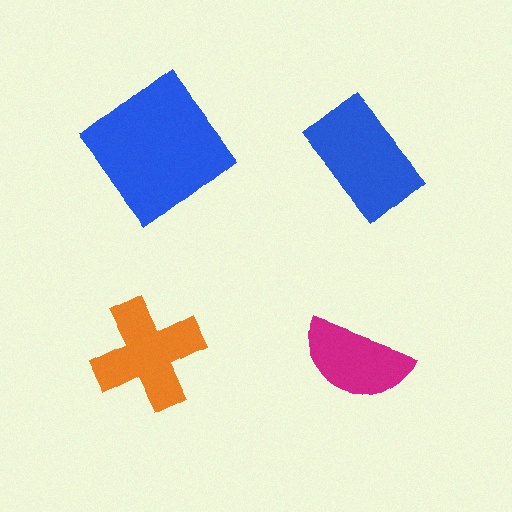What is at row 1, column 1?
A blue diamond.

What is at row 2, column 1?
An orange cross.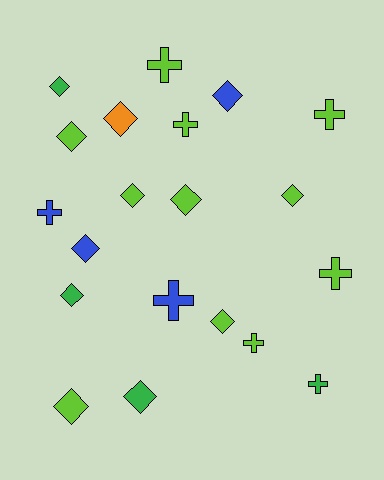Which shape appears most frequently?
Diamond, with 12 objects.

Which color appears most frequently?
Lime, with 11 objects.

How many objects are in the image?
There are 20 objects.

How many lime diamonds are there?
There are 6 lime diamonds.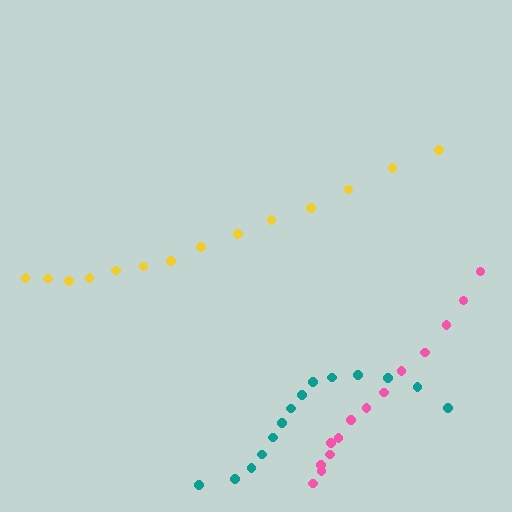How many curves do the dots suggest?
There are 3 distinct paths.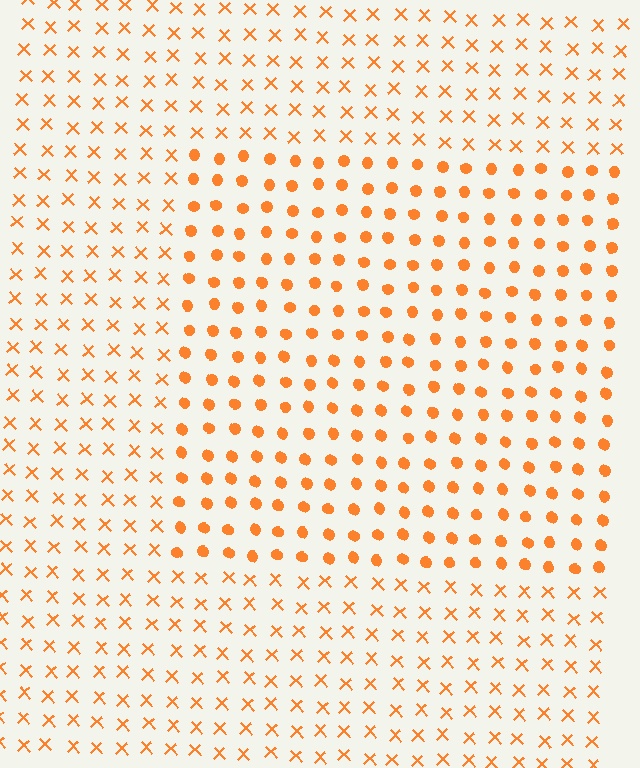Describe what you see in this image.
The image is filled with small orange elements arranged in a uniform grid. A rectangle-shaped region contains circles, while the surrounding area contains X marks. The boundary is defined purely by the change in element shape.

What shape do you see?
I see a rectangle.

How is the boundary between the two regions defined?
The boundary is defined by a change in element shape: circles inside vs. X marks outside. All elements share the same color and spacing.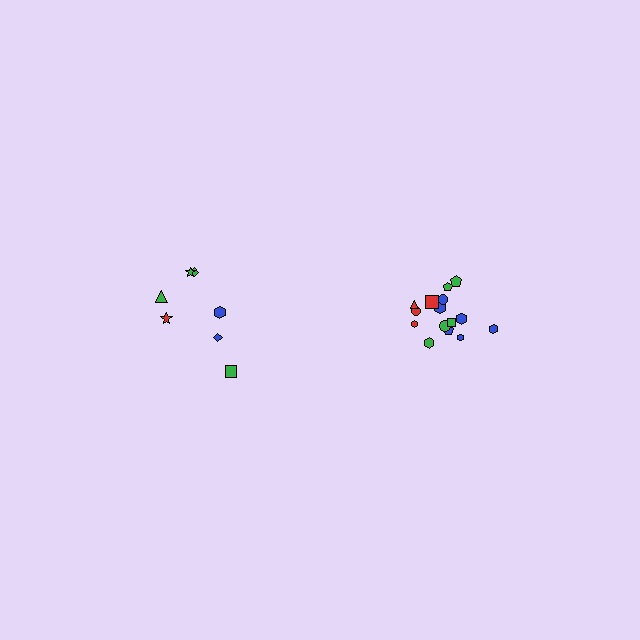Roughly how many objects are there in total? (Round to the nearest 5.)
Roughly 20 objects in total.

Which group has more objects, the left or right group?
The right group.